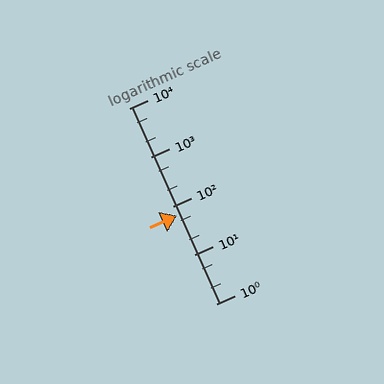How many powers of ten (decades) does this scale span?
The scale spans 4 decades, from 1 to 10000.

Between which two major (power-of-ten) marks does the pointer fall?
The pointer is between 10 and 100.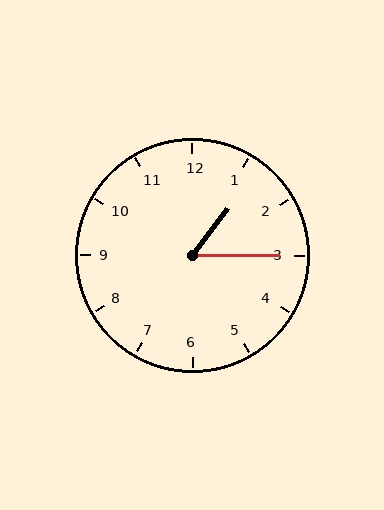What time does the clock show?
1:15.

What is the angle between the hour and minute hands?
Approximately 52 degrees.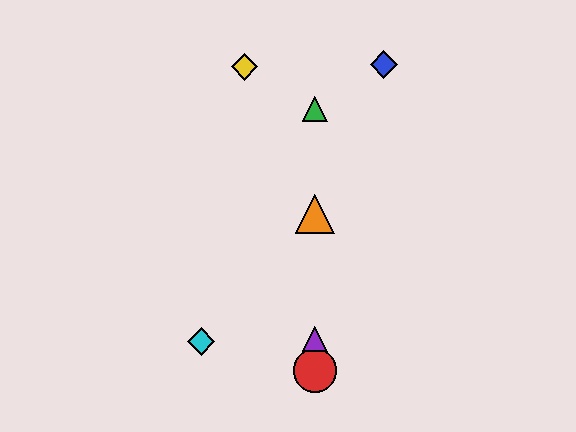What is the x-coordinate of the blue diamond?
The blue diamond is at x≈384.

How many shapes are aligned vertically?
4 shapes (the red circle, the green triangle, the purple triangle, the orange triangle) are aligned vertically.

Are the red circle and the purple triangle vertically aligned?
Yes, both are at x≈315.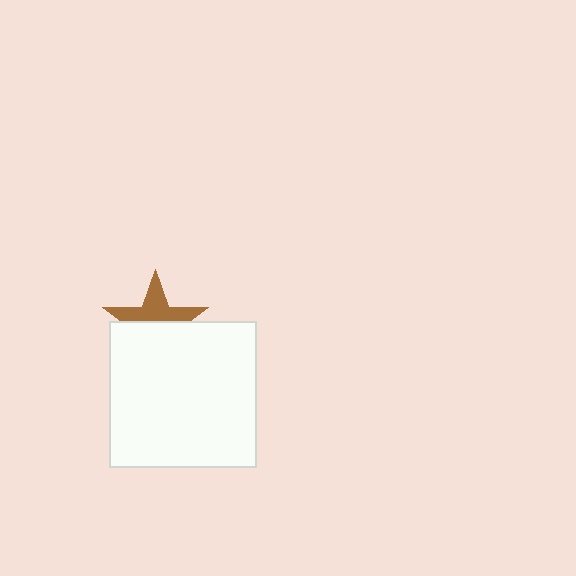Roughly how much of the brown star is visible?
About half of it is visible (roughly 48%).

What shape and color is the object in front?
The object in front is a white square.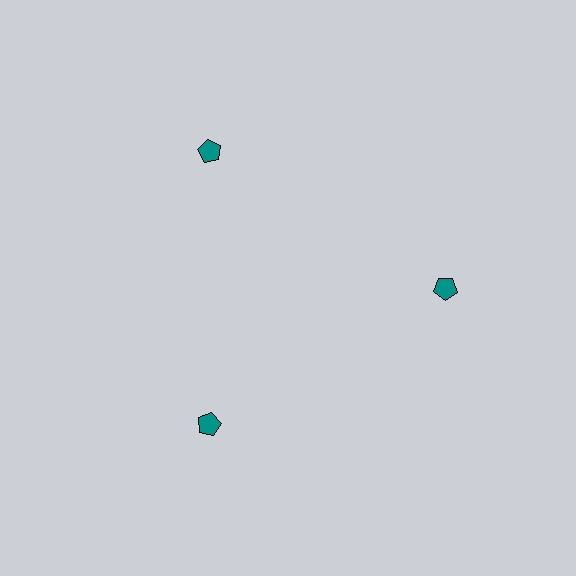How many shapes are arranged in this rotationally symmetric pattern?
There are 3 shapes, arranged in 3 groups of 1.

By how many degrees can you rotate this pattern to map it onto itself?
The pattern maps onto itself every 120 degrees of rotation.